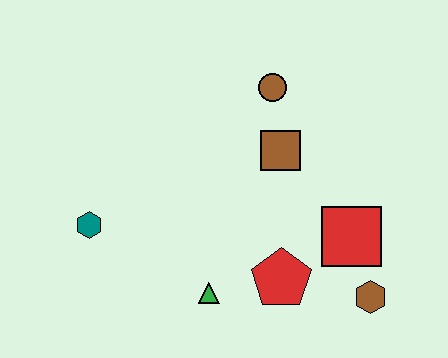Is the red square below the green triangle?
No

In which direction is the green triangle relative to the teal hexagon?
The green triangle is to the right of the teal hexagon.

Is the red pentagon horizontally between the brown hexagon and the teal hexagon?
Yes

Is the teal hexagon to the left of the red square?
Yes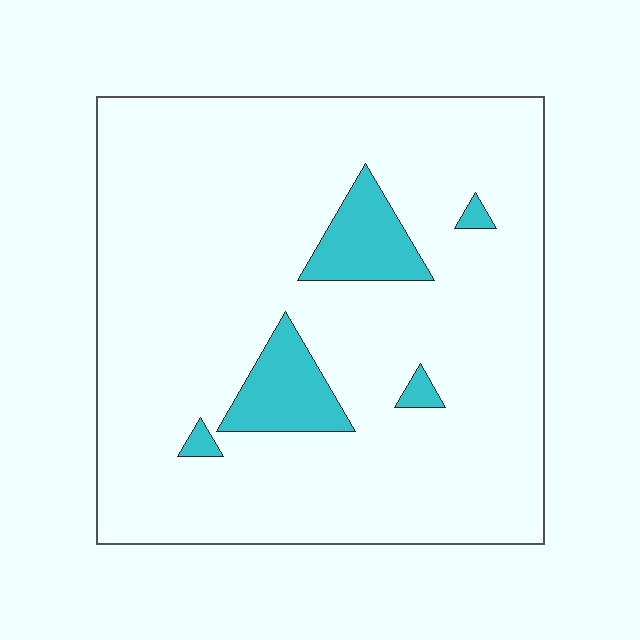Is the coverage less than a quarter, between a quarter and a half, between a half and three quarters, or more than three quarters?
Less than a quarter.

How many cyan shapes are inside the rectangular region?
5.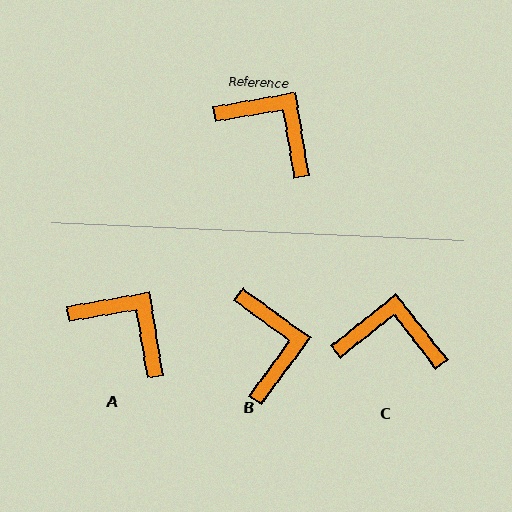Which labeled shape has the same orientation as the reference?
A.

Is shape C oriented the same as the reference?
No, it is off by about 29 degrees.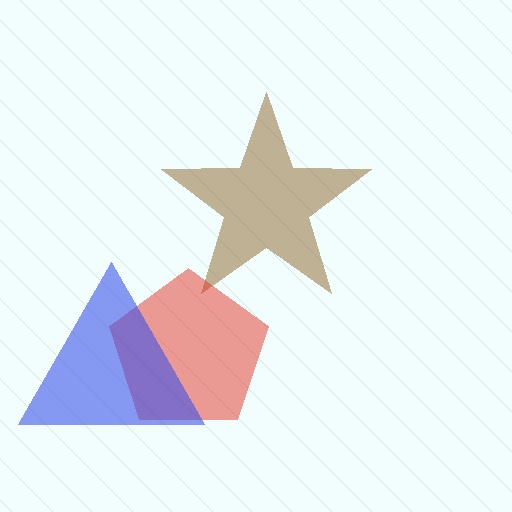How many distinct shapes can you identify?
There are 3 distinct shapes: a brown star, a red pentagon, a blue triangle.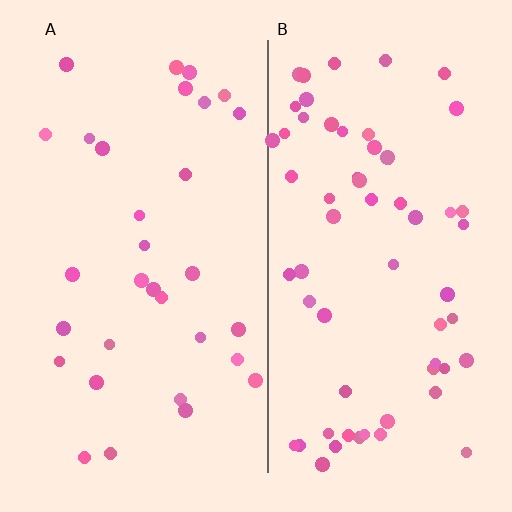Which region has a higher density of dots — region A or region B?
B (the right).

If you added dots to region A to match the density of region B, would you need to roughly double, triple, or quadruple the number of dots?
Approximately double.